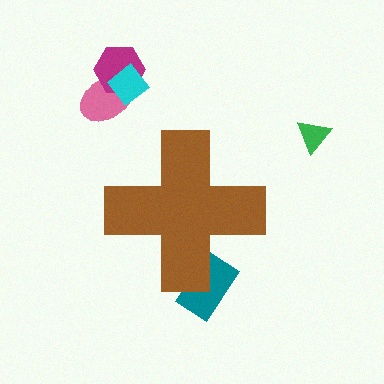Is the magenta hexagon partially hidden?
No, the magenta hexagon is fully visible.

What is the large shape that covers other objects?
A brown cross.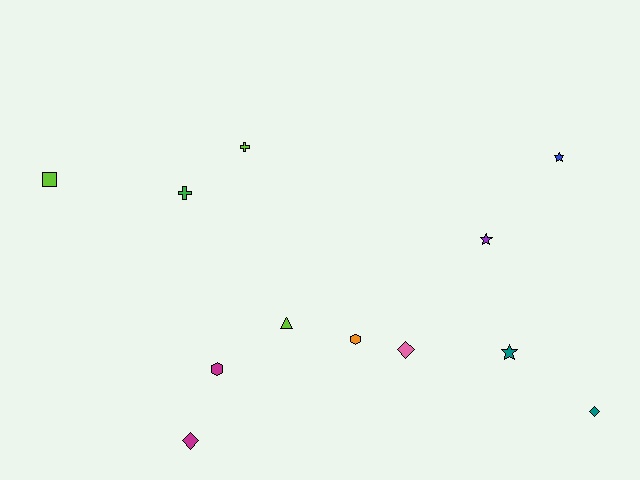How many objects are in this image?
There are 12 objects.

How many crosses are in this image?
There are 2 crosses.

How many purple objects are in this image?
There is 1 purple object.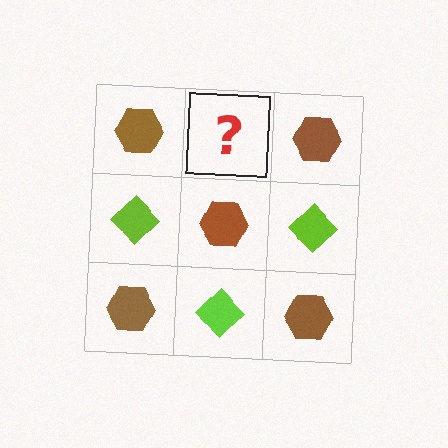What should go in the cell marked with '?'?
The missing cell should contain a lime diamond.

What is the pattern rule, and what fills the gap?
The rule is that it alternates brown hexagon and lime diamond in a checkerboard pattern. The gap should be filled with a lime diamond.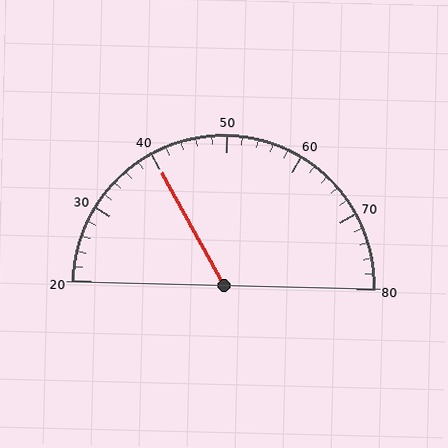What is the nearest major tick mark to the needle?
The nearest major tick mark is 40.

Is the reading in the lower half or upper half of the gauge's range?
The reading is in the lower half of the range (20 to 80).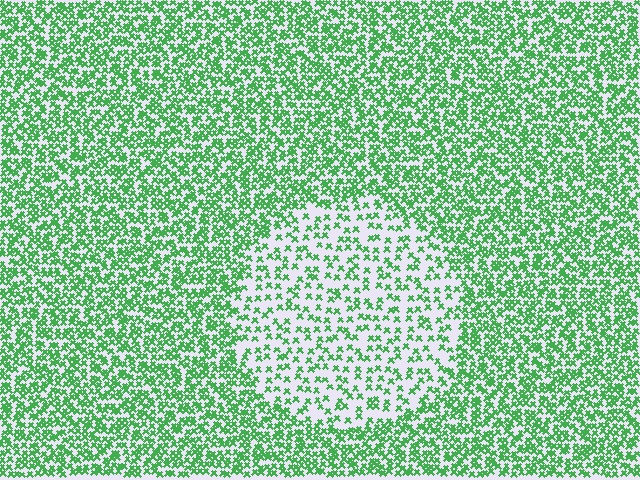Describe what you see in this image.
The image contains small green elements arranged at two different densities. A circle-shaped region is visible where the elements are less densely packed than the surrounding area.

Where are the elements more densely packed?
The elements are more densely packed outside the circle boundary.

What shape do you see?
I see a circle.